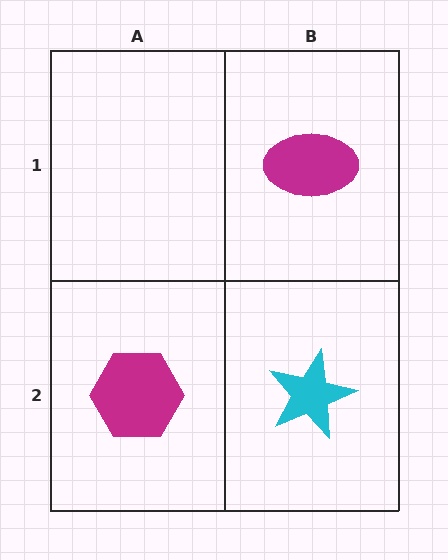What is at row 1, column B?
A magenta ellipse.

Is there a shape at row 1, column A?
No, that cell is empty.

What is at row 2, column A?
A magenta hexagon.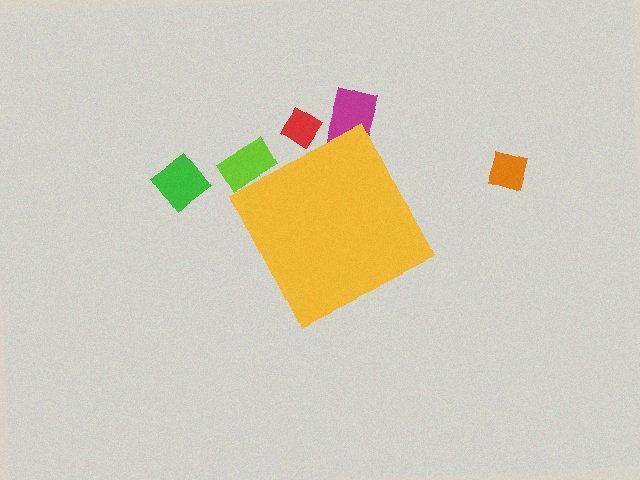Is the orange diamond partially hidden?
No, the orange diamond is fully visible.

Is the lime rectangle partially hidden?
Yes, the lime rectangle is partially hidden behind the yellow diamond.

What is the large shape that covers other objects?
A yellow diamond.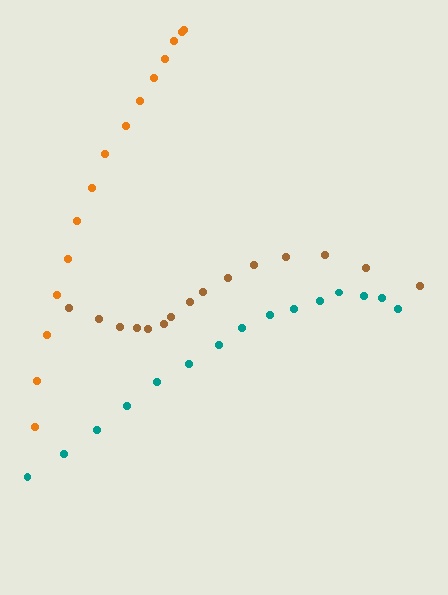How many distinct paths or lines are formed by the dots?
There are 3 distinct paths.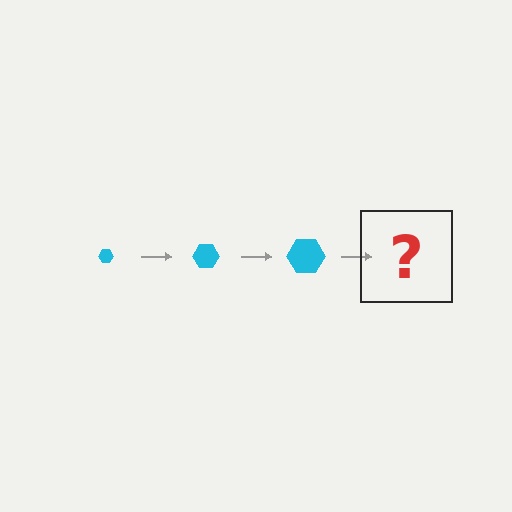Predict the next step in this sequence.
The next step is a cyan hexagon, larger than the previous one.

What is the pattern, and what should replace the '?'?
The pattern is that the hexagon gets progressively larger each step. The '?' should be a cyan hexagon, larger than the previous one.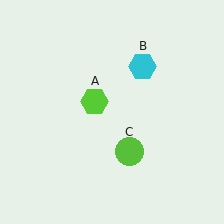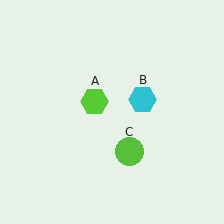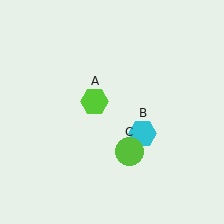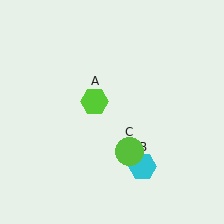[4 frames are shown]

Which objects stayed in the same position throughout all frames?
Lime hexagon (object A) and lime circle (object C) remained stationary.